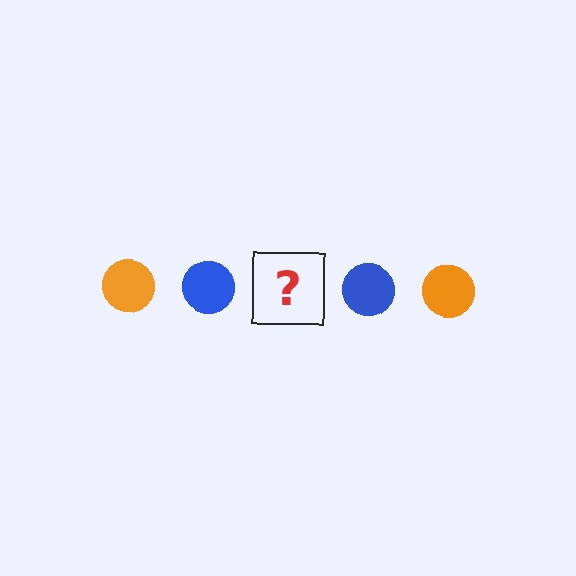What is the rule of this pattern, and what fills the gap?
The rule is that the pattern cycles through orange, blue circles. The gap should be filled with an orange circle.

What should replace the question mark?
The question mark should be replaced with an orange circle.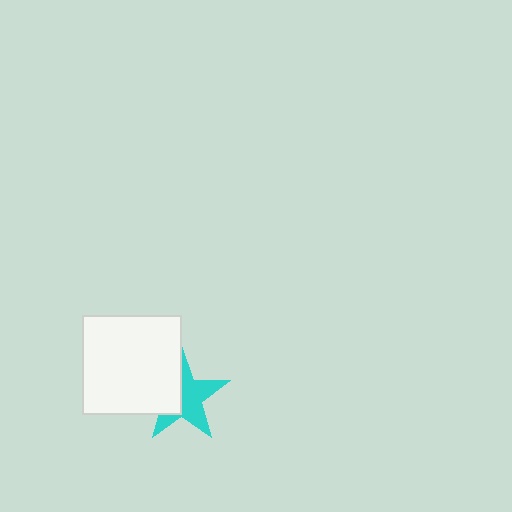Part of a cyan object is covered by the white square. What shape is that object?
It is a star.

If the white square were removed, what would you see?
You would see the complete cyan star.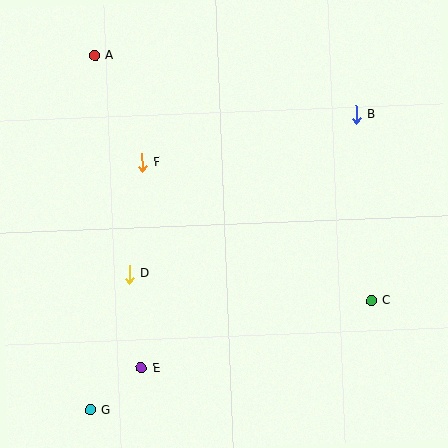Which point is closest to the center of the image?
Point F at (142, 162) is closest to the center.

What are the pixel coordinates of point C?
Point C is at (371, 301).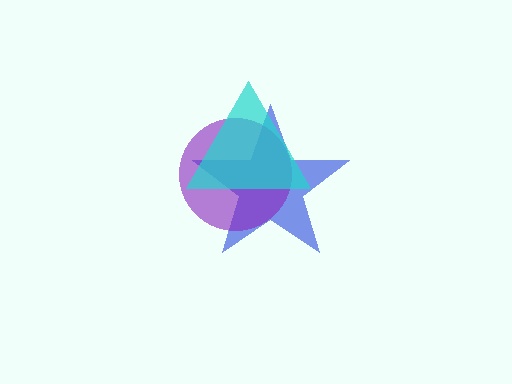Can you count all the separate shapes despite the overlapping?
Yes, there are 3 separate shapes.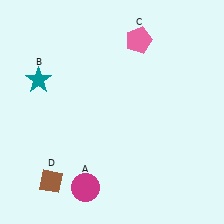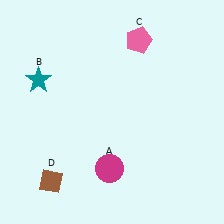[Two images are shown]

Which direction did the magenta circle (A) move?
The magenta circle (A) moved right.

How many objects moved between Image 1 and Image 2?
1 object moved between the two images.